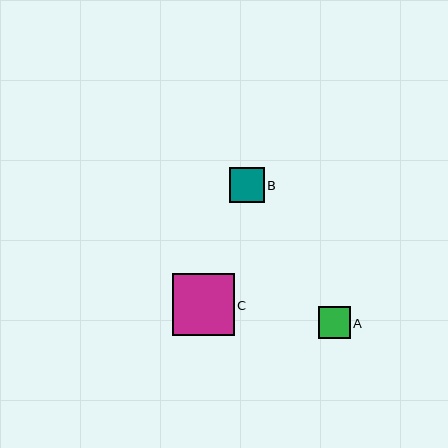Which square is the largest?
Square C is the largest with a size of approximately 62 pixels.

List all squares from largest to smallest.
From largest to smallest: C, B, A.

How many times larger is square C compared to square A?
Square C is approximately 2.0 times the size of square A.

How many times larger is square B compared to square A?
Square B is approximately 1.1 times the size of square A.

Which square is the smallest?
Square A is the smallest with a size of approximately 31 pixels.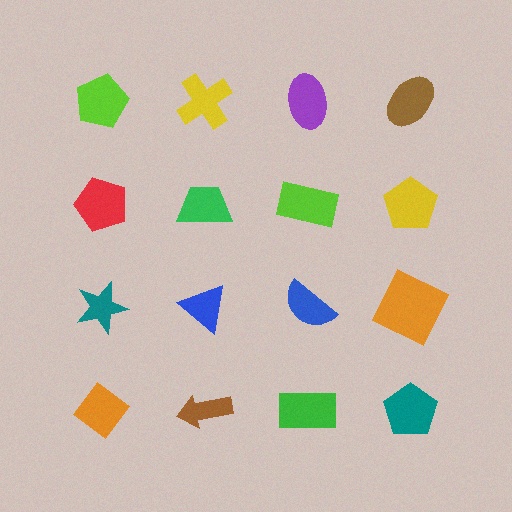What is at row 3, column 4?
An orange square.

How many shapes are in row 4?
4 shapes.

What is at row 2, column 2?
A green trapezoid.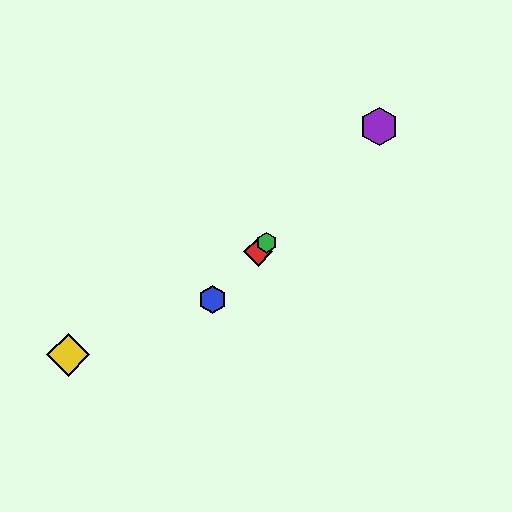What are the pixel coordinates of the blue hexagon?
The blue hexagon is at (212, 299).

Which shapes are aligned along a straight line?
The red diamond, the blue hexagon, the green hexagon, the purple hexagon are aligned along a straight line.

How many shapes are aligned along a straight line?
4 shapes (the red diamond, the blue hexagon, the green hexagon, the purple hexagon) are aligned along a straight line.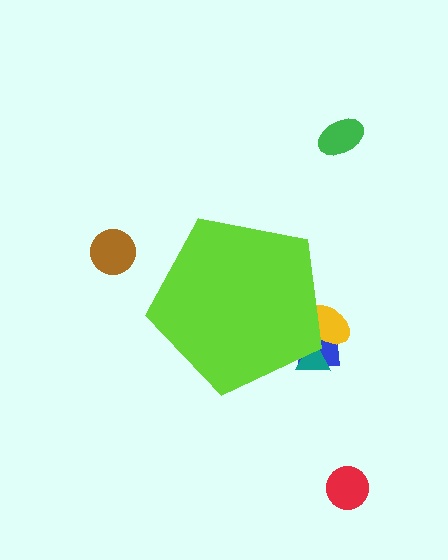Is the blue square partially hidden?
Yes, the blue square is partially hidden behind the lime pentagon.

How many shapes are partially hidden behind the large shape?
3 shapes are partially hidden.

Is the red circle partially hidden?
No, the red circle is fully visible.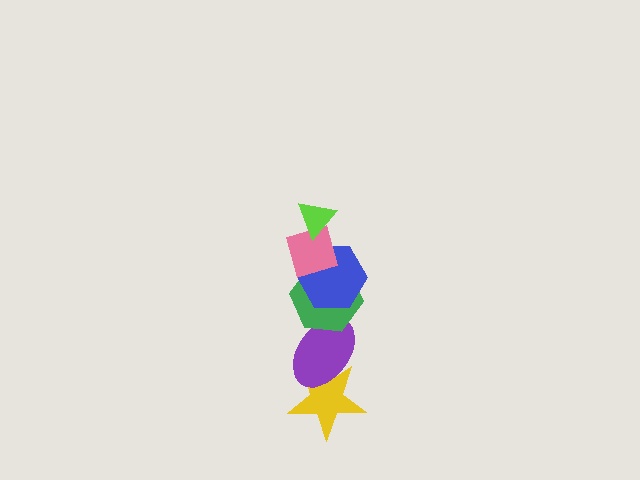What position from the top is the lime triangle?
The lime triangle is 1st from the top.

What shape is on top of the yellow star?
The purple ellipse is on top of the yellow star.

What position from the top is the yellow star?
The yellow star is 6th from the top.